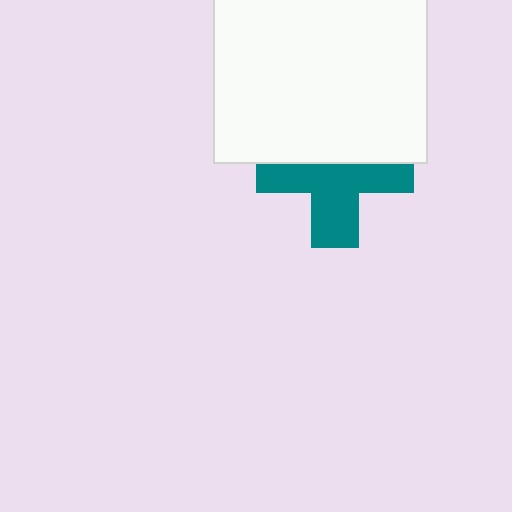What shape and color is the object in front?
The object in front is a white rectangle.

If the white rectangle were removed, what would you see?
You would see the complete teal cross.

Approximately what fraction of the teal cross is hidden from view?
Roughly 43% of the teal cross is hidden behind the white rectangle.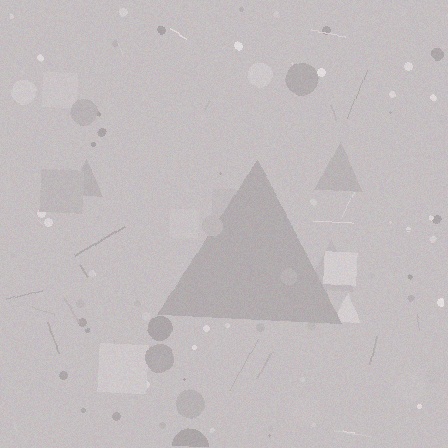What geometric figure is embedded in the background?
A triangle is embedded in the background.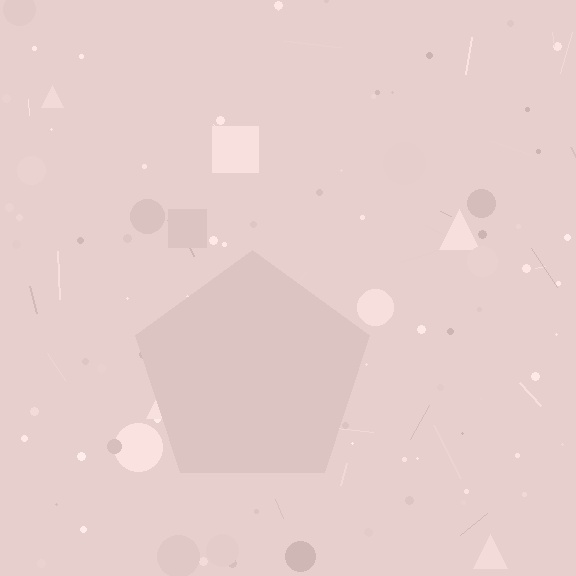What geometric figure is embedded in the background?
A pentagon is embedded in the background.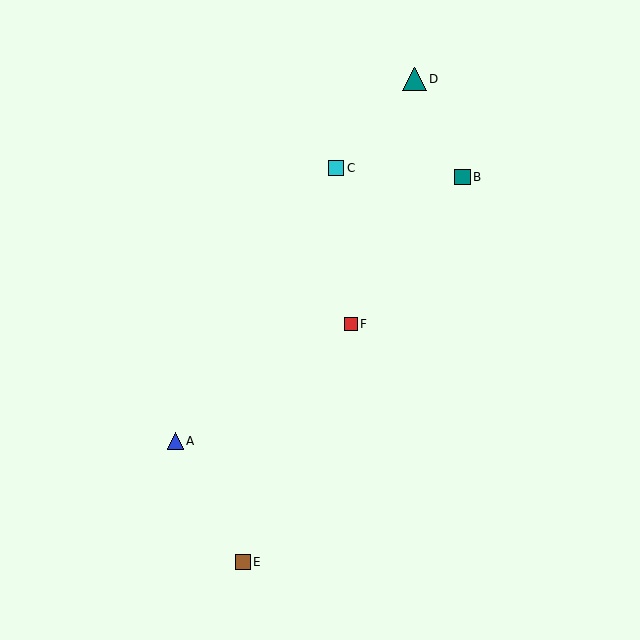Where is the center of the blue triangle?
The center of the blue triangle is at (175, 441).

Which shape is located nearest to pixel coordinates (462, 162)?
The teal square (labeled B) at (462, 177) is nearest to that location.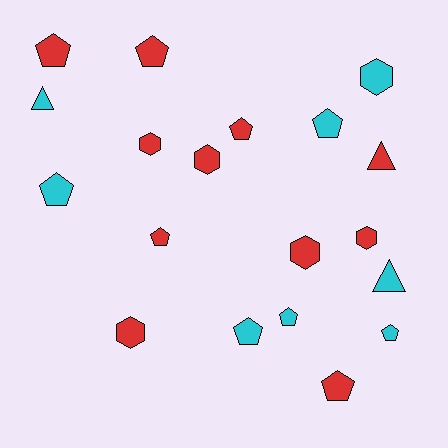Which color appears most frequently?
Red, with 11 objects.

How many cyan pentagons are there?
There are 5 cyan pentagons.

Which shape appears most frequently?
Pentagon, with 10 objects.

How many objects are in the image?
There are 19 objects.